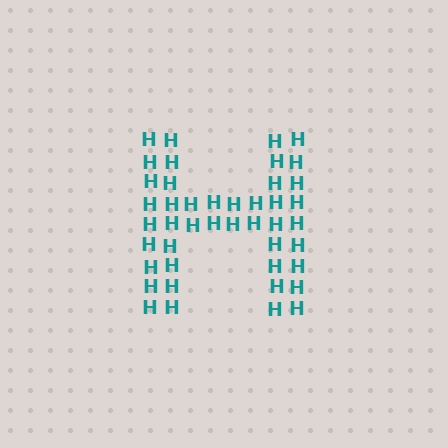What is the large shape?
The large shape is the letter H.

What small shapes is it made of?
It is made of small letter H's.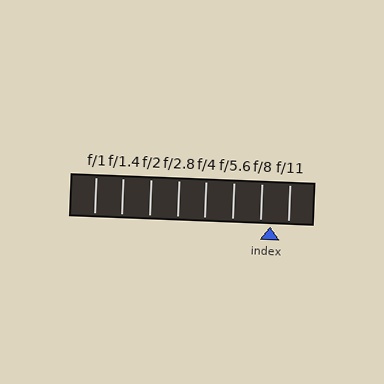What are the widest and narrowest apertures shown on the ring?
The widest aperture shown is f/1 and the narrowest is f/11.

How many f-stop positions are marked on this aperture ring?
There are 8 f-stop positions marked.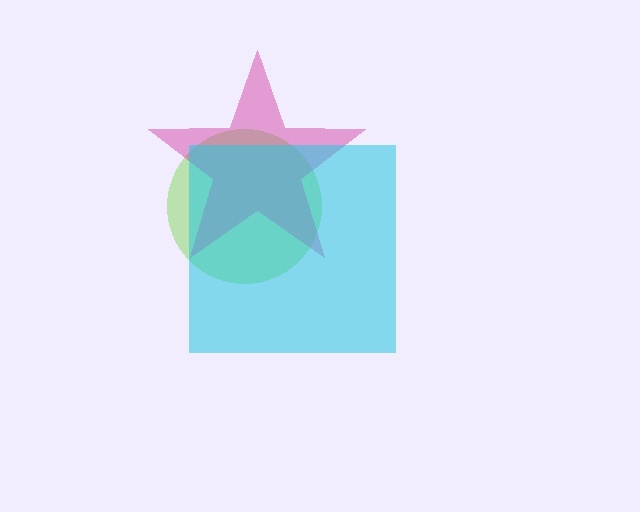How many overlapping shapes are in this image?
There are 3 overlapping shapes in the image.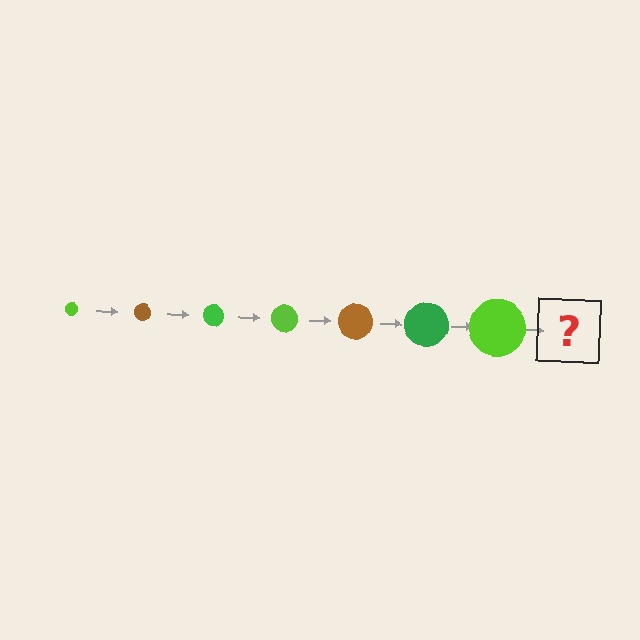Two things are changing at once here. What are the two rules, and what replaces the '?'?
The two rules are that the circle grows larger each step and the color cycles through lime, brown, and green. The '?' should be a brown circle, larger than the previous one.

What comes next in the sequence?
The next element should be a brown circle, larger than the previous one.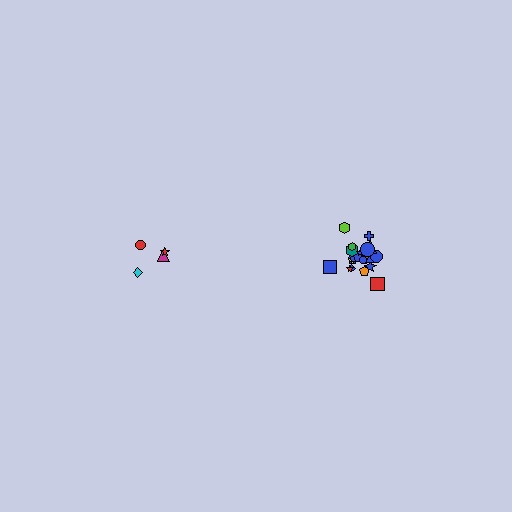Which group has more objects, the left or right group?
The right group.